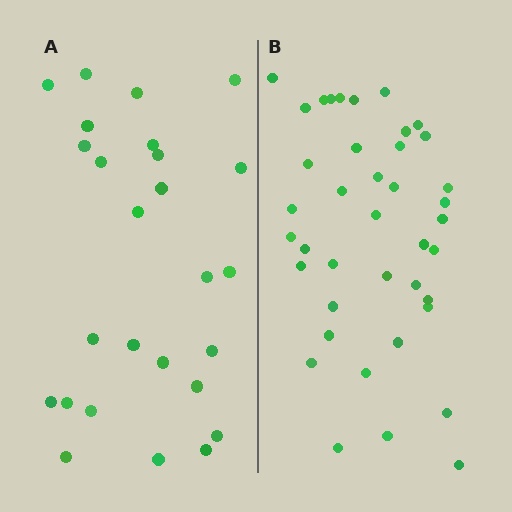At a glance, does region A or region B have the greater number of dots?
Region B (the right region) has more dots.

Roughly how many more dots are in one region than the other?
Region B has approximately 15 more dots than region A.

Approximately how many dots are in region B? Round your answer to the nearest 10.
About 40 dots.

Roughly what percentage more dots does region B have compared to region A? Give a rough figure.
About 55% more.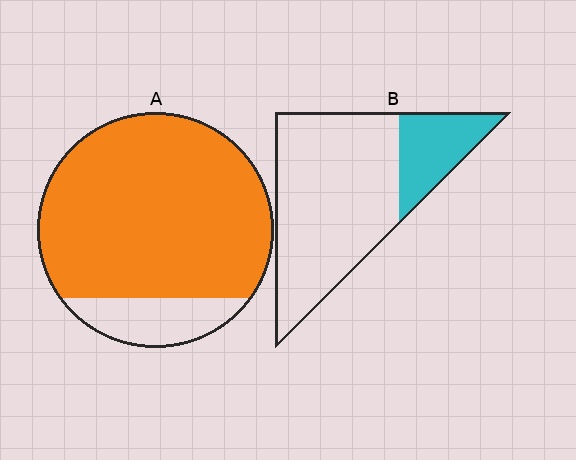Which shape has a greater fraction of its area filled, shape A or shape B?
Shape A.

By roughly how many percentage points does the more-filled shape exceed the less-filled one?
By roughly 60 percentage points (A over B).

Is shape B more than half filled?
No.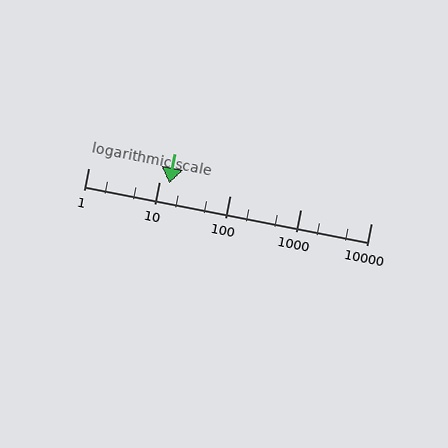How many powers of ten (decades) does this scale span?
The scale spans 4 decades, from 1 to 10000.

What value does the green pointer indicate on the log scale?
The pointer indicates approximately 14.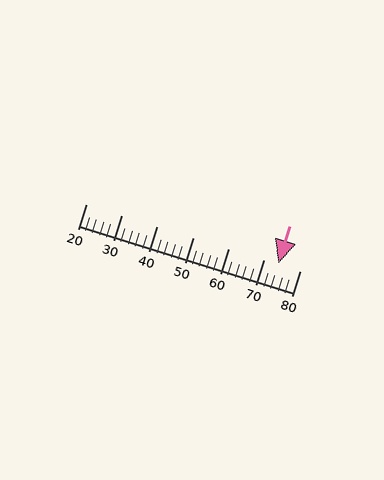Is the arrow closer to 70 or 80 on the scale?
The arrow is closer to 70.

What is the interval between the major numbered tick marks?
The major tick marks are spaced 10 units apart.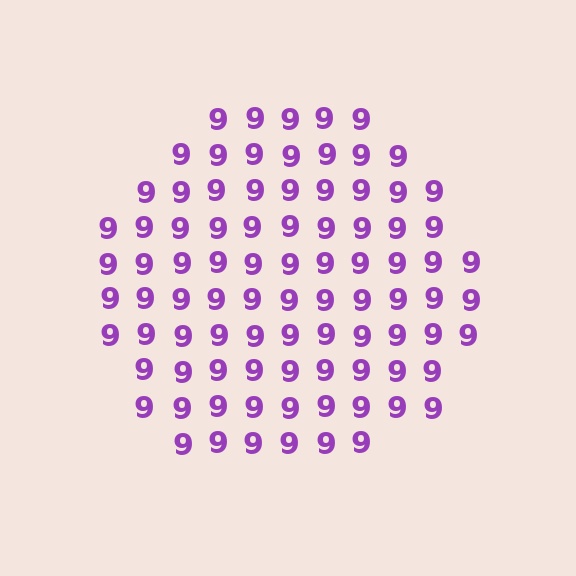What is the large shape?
The large shape is a circle.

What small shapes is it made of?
It is made of small digit 9's.